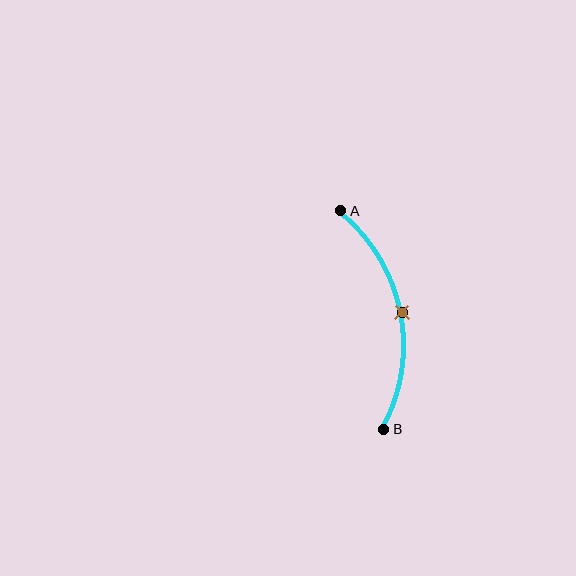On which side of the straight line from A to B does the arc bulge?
The arc bulges to the right of the straight line connecting A and B.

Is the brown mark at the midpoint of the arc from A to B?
Yes. The brown mark lies on the arc at equal arc-length from both A and B — it is the arc midpoint.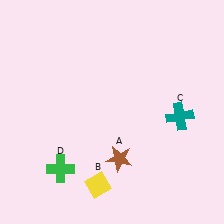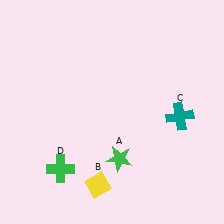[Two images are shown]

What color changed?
The star (A) changed from brown in Image 1 to green in Image 2.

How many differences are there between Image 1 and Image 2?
There is 1 difference between the two images.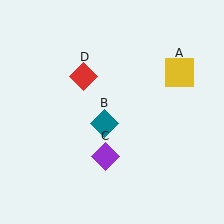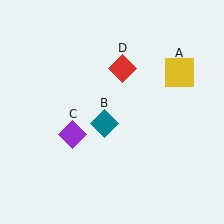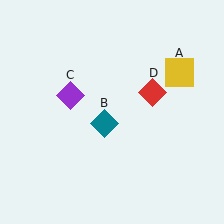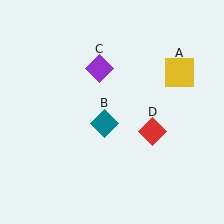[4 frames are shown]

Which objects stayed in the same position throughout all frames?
Yellow square (object A) and teal diamond (object B) remained stationary.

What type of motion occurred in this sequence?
The purple diamond (object C), red diamond (object D) rotated clockwise around the center of the scene.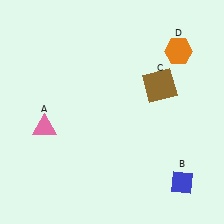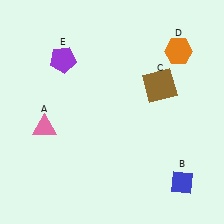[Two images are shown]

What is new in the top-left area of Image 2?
A purple pentagon (E) was added in the top-left area of Image 2.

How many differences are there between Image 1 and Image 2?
There is 1 difference between the two images.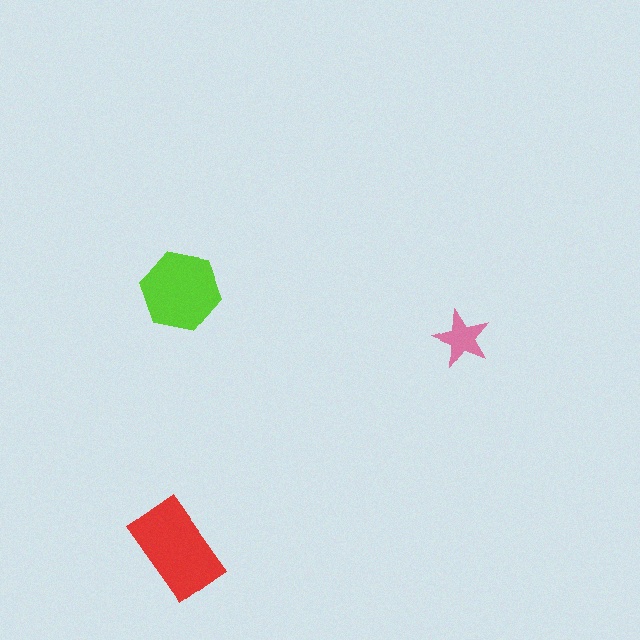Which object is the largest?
The red rectangle.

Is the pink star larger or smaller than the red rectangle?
Smaller.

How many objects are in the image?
There are 3 objects in the image.